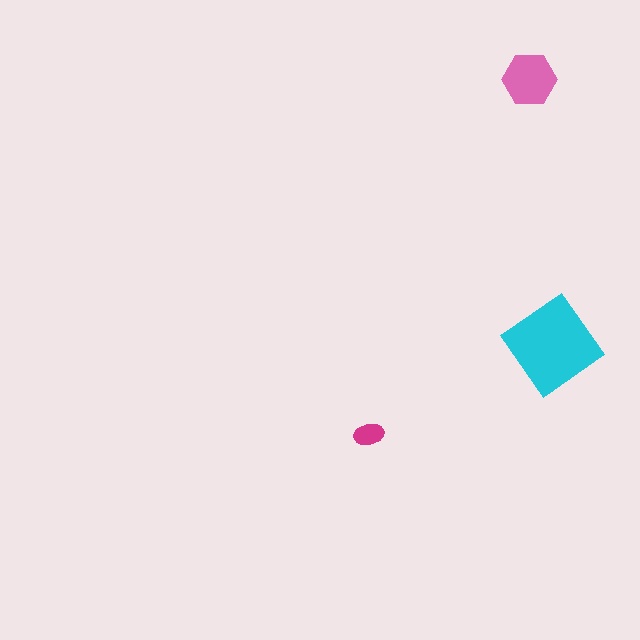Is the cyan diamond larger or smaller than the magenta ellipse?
Larger.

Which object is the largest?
The cyan diamond.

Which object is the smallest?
The magenta ellipse.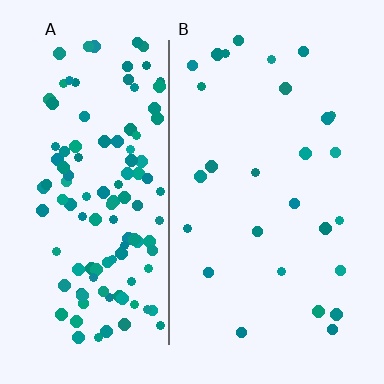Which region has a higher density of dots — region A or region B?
A (the left).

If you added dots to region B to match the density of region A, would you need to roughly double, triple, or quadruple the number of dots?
Approximately quadruple.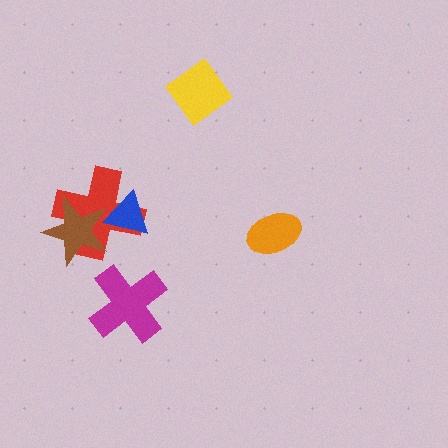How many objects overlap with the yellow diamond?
0 objects overlap with the yellow diamond.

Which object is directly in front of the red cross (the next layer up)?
The blue triangle is directly in front of the red cross.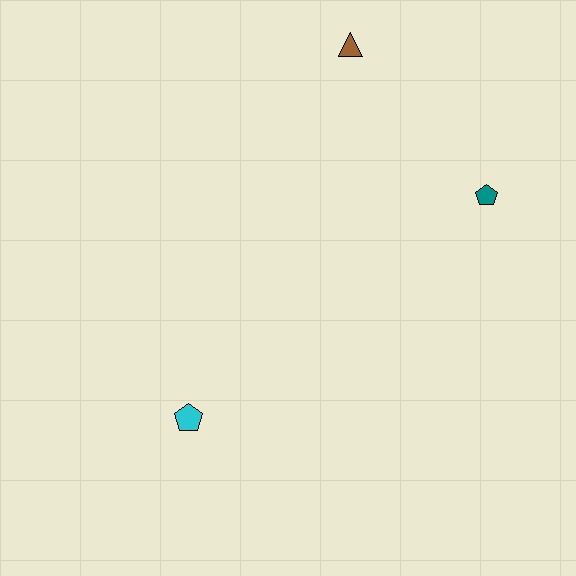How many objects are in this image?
There are 3 objects.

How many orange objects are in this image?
There are no orange objects.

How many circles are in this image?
There are no circles.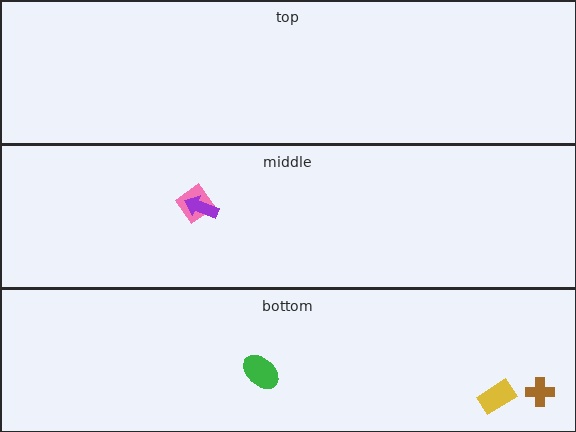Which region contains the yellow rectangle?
The bottom region.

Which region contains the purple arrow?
The middle region.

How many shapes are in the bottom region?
3.